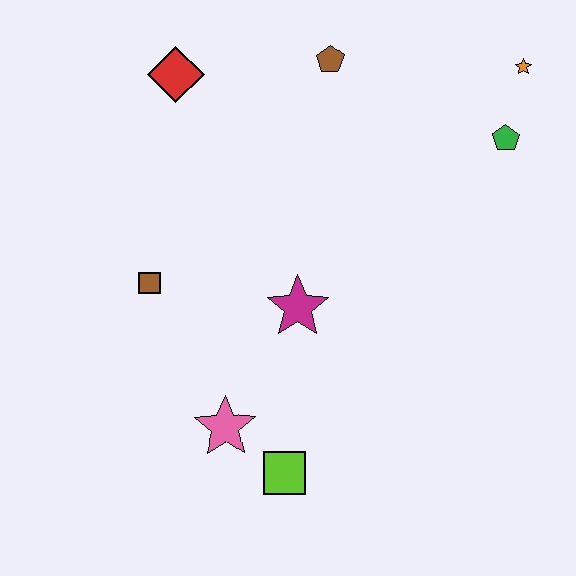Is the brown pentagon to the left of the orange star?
Yes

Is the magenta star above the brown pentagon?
No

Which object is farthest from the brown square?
The orange star is farthest from the brown square.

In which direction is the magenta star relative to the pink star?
The magenta star is above the pink star.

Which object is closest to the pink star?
The lime square is closest to the pink star.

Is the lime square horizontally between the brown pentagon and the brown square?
Yes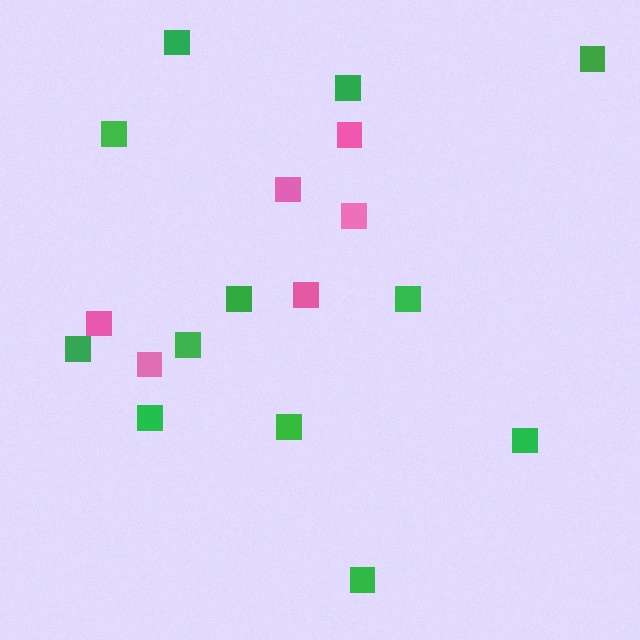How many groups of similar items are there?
There are 2 groups: one group of pink squares (6) and one group of green squares (12).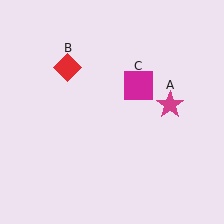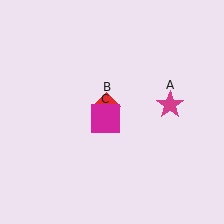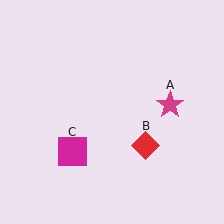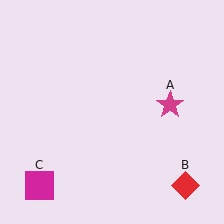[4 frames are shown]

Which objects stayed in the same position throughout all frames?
Magenta star (object A) remained stationary.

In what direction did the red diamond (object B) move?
The red diamond (object B) moved down and to the right.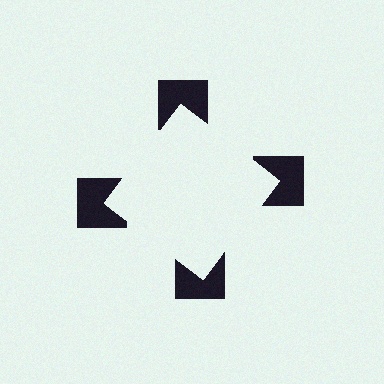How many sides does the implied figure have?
4 sides.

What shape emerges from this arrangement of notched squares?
An illusory square — its edges are inferred from the aligned wedge cuts in the notched squares, not physically drawn.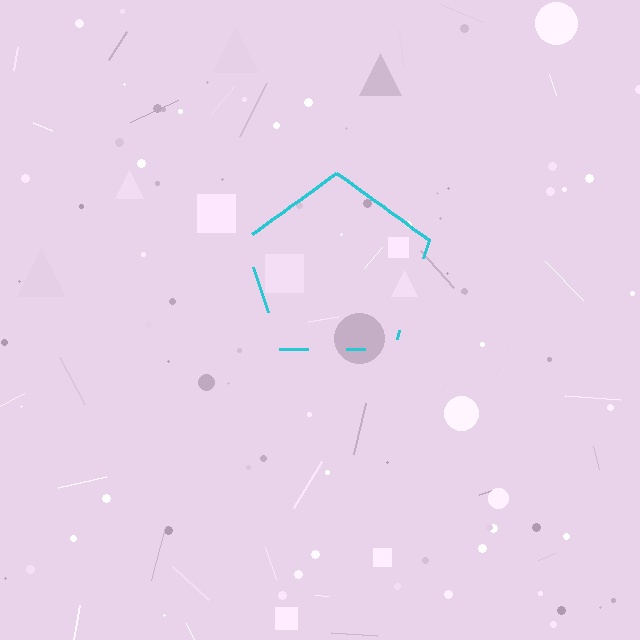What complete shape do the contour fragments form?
The contour fragments form a pentagon.